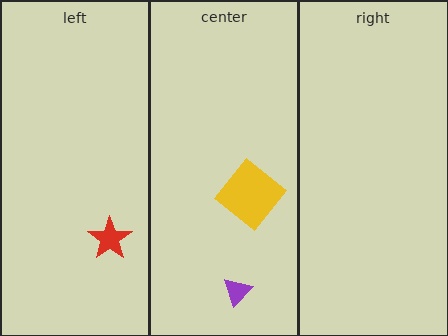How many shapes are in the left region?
1.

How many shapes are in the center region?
2.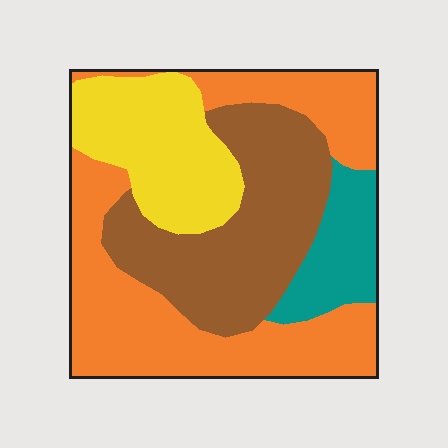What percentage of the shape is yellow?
Yellow covers roughly 20% of the shape.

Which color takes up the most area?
Orange, at roughly 40%.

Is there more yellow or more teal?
Yellow.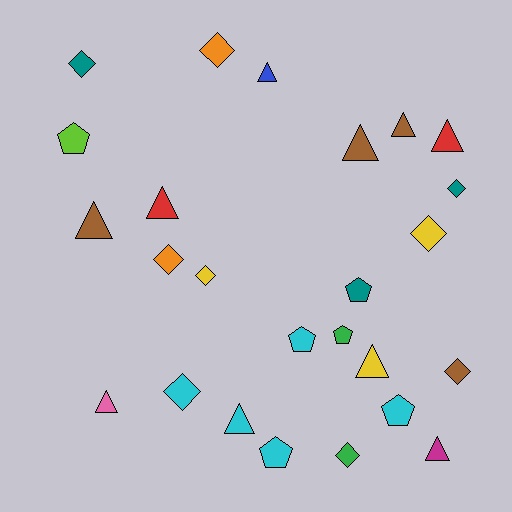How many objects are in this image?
There are 25 objects.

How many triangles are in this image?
There are 10 triangles.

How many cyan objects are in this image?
There are 5 cyan objects.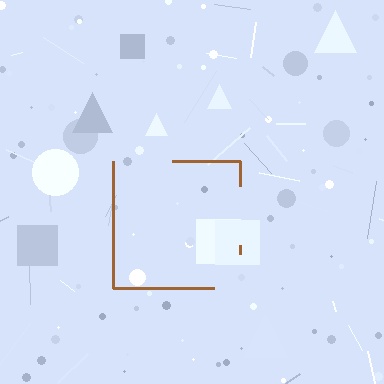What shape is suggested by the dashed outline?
The dashed outline suggests a square.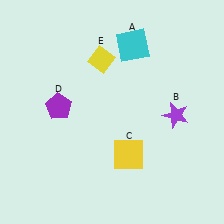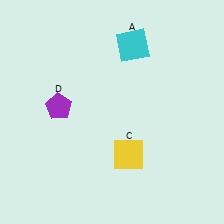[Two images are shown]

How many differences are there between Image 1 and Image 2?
There are 2 differences between the two images.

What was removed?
The purple star (B), the yellow diamond (E) were removed in Image 2.